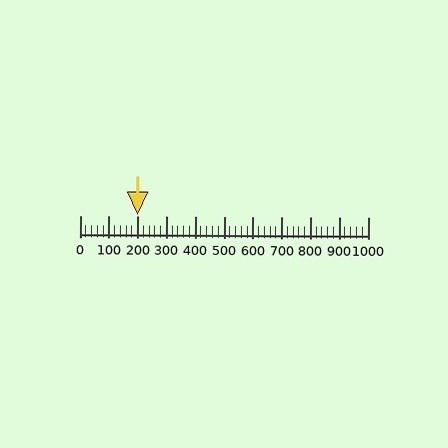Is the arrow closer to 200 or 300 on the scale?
The arrow is closer to 200.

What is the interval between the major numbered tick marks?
The major tick marks are spaced 100 units apart.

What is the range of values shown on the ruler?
The ruler shows values from 0 to 1000.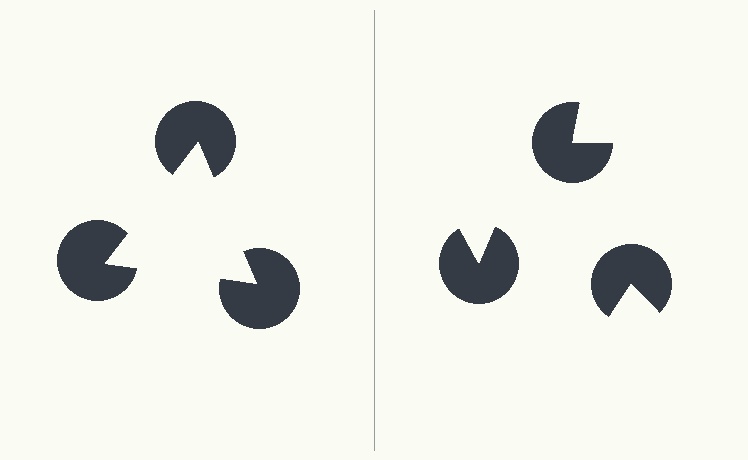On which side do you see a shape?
An illusory triangle appears on the left side. On the right side the wedge cuts are rotated, so no coherent shape forms.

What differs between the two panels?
The pac-man discs are positioned identically on both sides; only the wedge orientations differ. On the left they align to a triangle; on the right they are misaligned.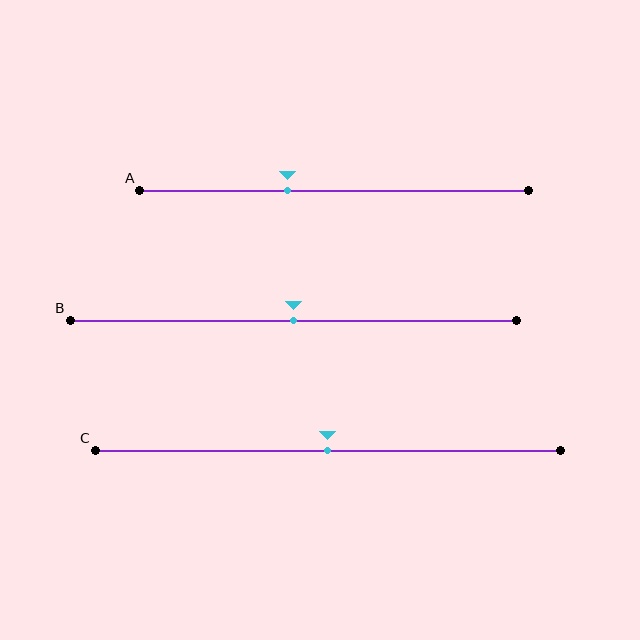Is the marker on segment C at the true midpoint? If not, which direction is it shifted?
Yes, the marker on segment C is at the true midpoint.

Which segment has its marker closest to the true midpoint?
Segment B has its marker closest to the true midpoint.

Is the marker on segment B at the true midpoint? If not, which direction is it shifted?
Yes, the marker on segment B is at the true midpoint.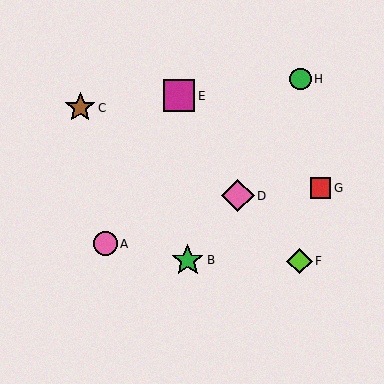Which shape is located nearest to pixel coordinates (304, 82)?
The green circle (labeled H) at (300, 79) is nearest to that location.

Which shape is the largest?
The pink diamond (labeled D) is the largest.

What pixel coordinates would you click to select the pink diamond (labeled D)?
Click at (238, 196) to select the pink diamond D.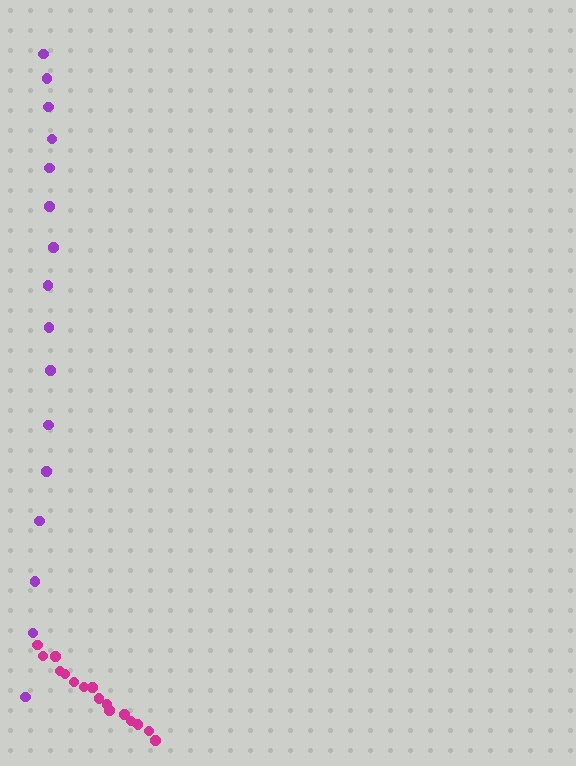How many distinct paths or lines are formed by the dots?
There are 2 distinct paths.